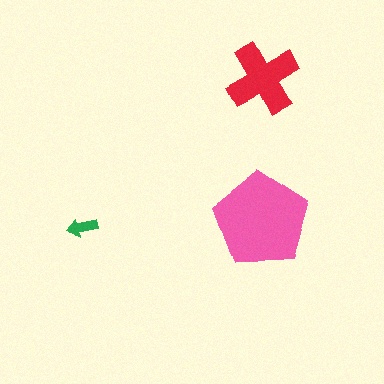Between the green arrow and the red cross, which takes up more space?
The red cross.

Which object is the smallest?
The green arrow.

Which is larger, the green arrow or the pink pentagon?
The pink pentagon.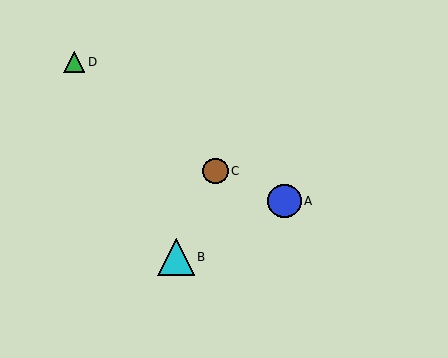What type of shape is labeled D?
Shape D is a green triangle.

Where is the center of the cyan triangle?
The center of the cyan triangle is at (176, 257).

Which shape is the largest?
The cyan triangle (labeled B) is the largest.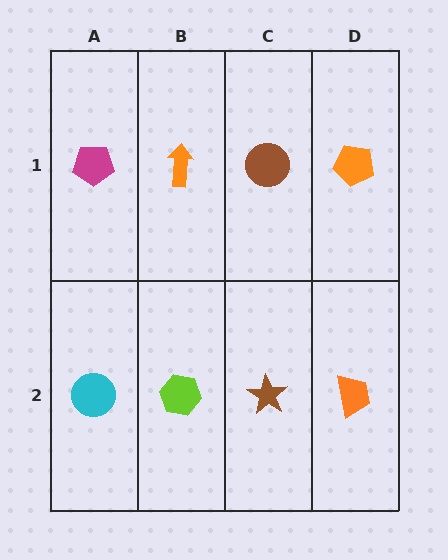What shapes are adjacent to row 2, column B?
An orange arrow (row 1, column B), a cyan circle (row 2, column A), a brown star (row 2, column C).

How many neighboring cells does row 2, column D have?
2.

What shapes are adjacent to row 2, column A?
A magenta pentagon (row 1, column A), a lime hexagon (row 2, column B).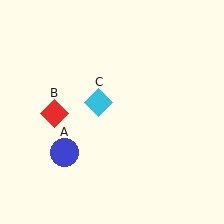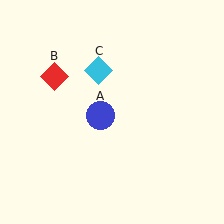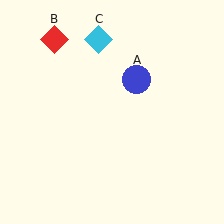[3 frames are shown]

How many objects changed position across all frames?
3 objects changed position: blue circle (object A), red diamond (object B), cyan diamond (object C).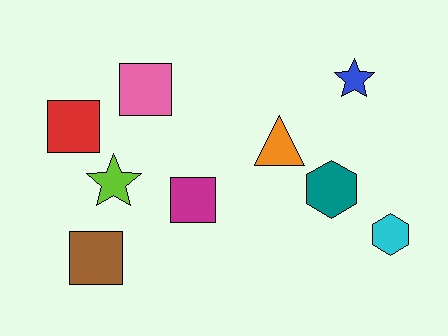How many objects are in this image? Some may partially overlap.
There are 9 objects.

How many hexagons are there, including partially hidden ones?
There are 2 hexagons.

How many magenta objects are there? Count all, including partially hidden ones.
There is 1 magenta object.